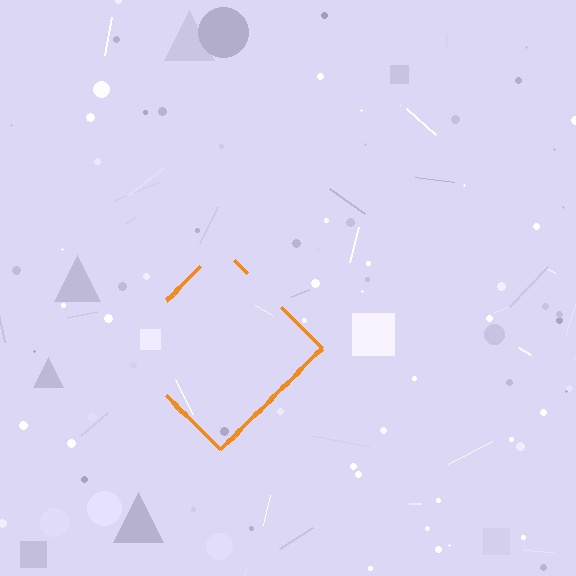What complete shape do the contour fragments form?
The contour fragments form a diamond.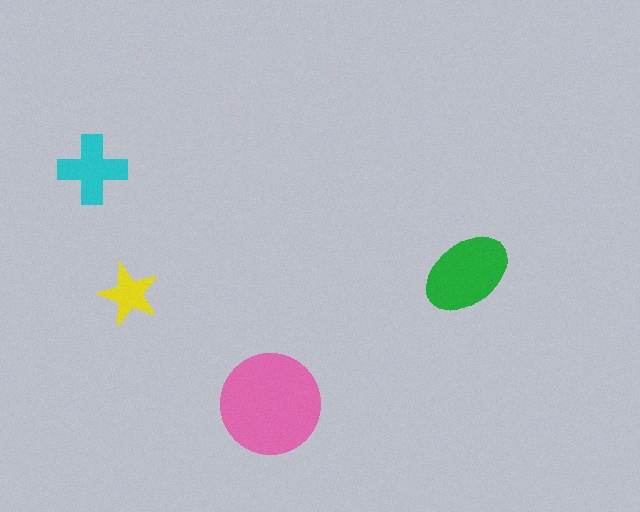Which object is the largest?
The pink circle.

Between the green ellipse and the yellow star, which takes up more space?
The green ellipse.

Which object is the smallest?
The yellow star.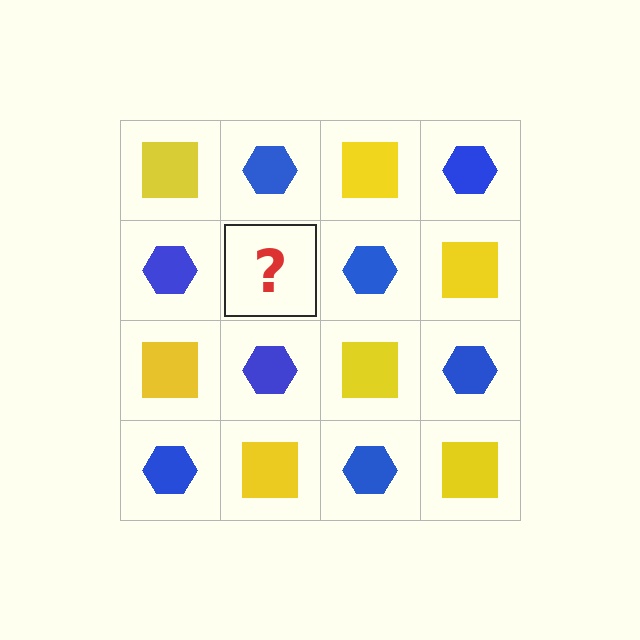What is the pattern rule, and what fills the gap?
The rule is that it alternates yellow square and blue hexagon in a checkerboard pattern. The gap should be filled with a yellow square.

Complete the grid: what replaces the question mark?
The question mark should be replaced with a yellow square.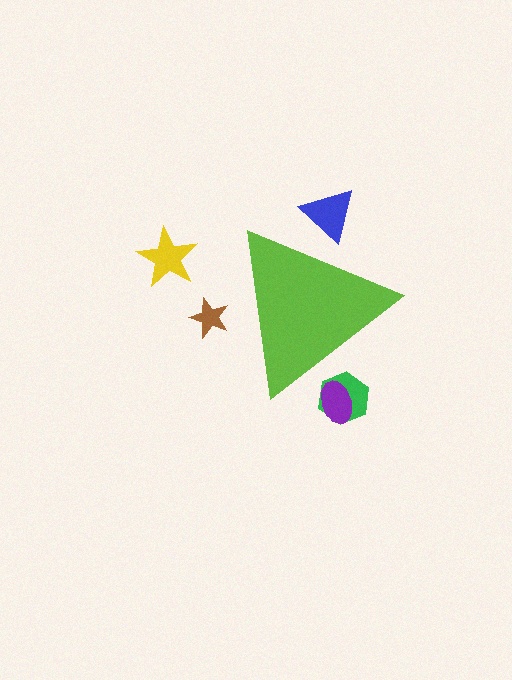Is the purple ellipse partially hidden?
Yes, the purple ellipse is partially hidden behind the lime triangle.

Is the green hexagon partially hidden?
Yes, the green hexagon is partially hidden behind the lime triangle.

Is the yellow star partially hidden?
No, the yellow star is fully visible.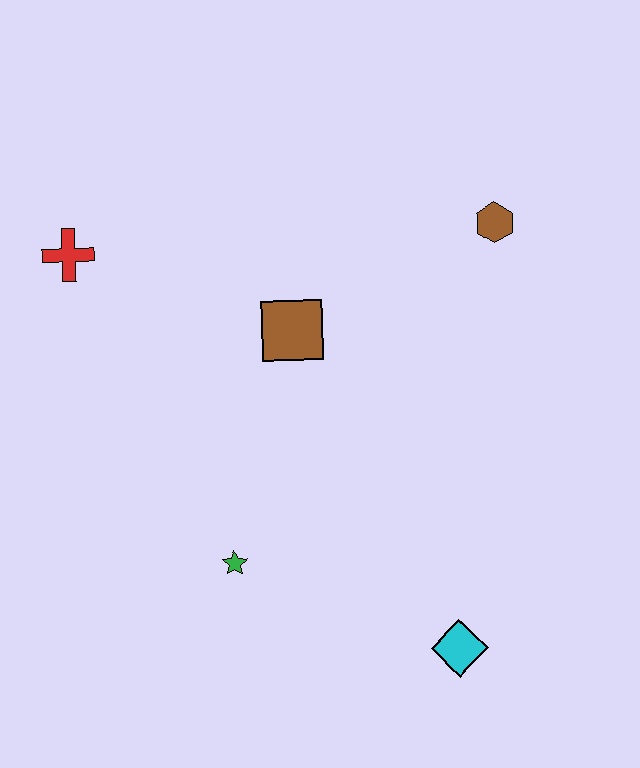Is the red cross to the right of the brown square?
No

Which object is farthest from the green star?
The brown hexagon is farthest from the green star.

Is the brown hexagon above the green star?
Yes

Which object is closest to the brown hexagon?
The brown square is closest to the brown hexagon.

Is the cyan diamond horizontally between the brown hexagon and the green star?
Yes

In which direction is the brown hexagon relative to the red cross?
The brown hexagon is to the right of the red cross.